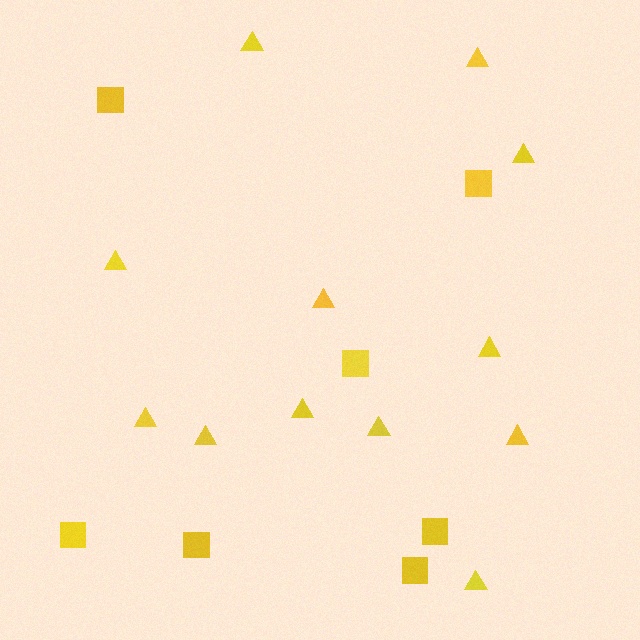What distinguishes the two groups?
There are 2 groups: one group of triangles (12) and one group of squares (7).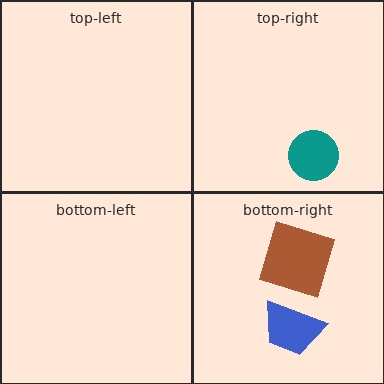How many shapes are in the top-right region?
1.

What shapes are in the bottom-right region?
The blue trapezoid, the brown square.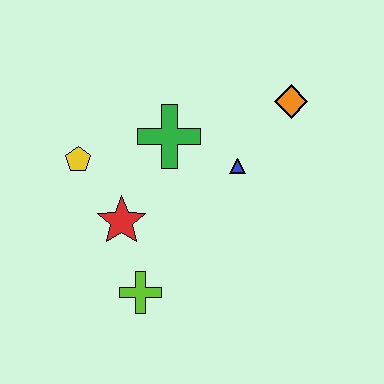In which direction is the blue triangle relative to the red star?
The blue triangle is to the right of the red star.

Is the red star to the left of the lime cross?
Yes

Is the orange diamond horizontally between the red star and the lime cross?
No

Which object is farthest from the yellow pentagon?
The orange diamond is farthest from the yellow pentagon.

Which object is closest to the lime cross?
The red star is closest to the lime cross.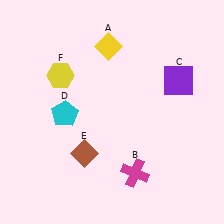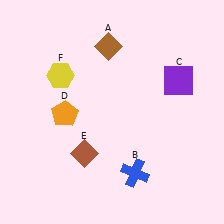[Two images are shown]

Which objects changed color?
A changed from yellow to brown. B changed from magenta to blue. D changed from cyan to orange.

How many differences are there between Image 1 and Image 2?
There are 3 differences between the two images.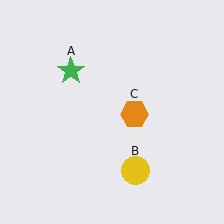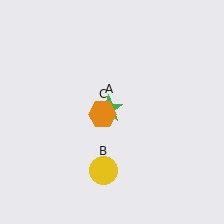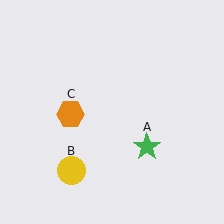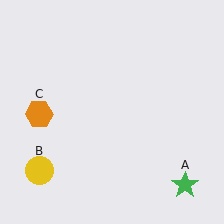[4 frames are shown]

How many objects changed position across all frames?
3 objects changed position: green star (object A), yellow circle (object B), orange hexagon (object C).